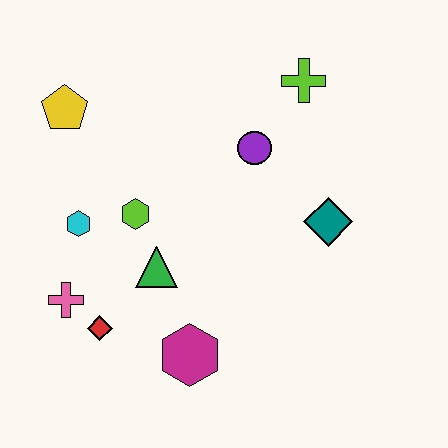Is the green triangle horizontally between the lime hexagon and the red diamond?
No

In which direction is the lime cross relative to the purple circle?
The lime cross is above the purple circle.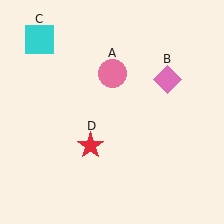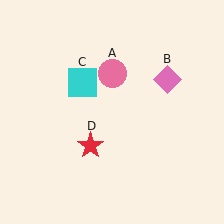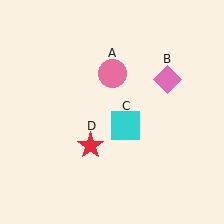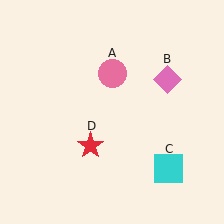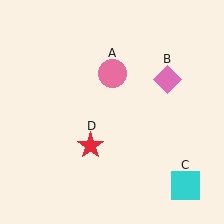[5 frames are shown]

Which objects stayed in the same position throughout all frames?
Pink circle (object A) and pink diamond (object B) and red star (object D) remained stationary.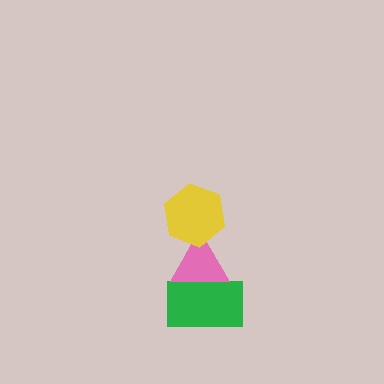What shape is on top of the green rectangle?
The pink triangle is on top of the green rectangle.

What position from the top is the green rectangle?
The green rectangle is 3rd from the top.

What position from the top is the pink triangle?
The pink triangle is 2nd from the top.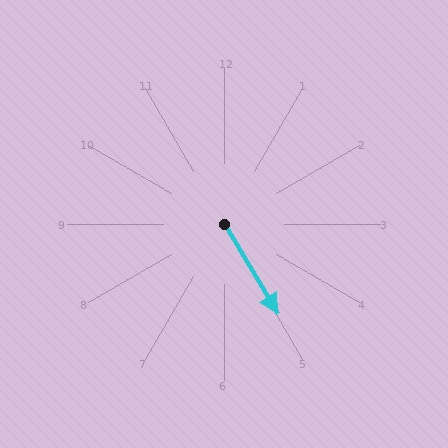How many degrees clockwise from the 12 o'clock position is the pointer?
Approximately 149 degrees.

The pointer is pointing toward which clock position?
Roughly 5 o'clock.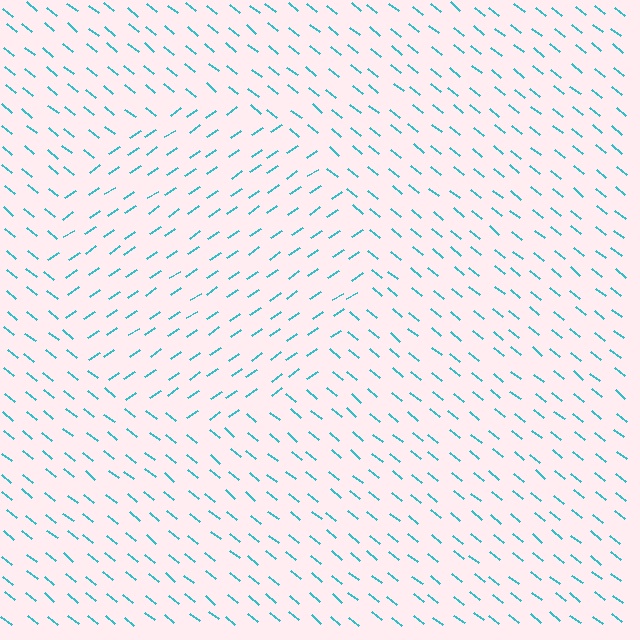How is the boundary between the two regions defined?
The boundary is defined purely by a change in line orientation (approximately 73 degrees difference). All lines are the same color and thickness.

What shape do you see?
I see a circle.